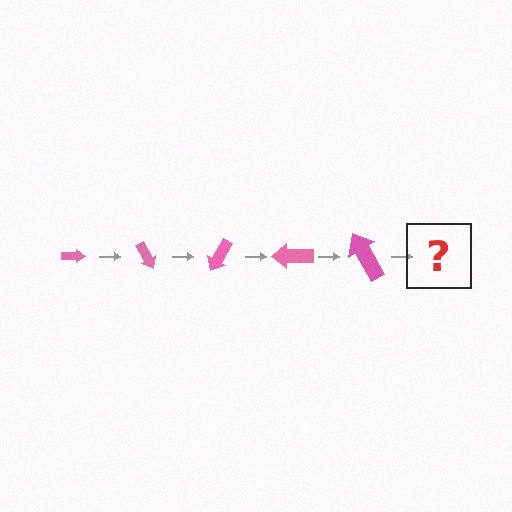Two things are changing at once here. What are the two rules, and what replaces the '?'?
The two rules are that the arrow grows larger each step and it rotates 60 degrees each step. The '?' should be an arrow, larger than the previous one and rotated 300 degrees from the start.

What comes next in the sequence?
The next element should be an arrow, larger than the previous one and rotated 300 degrees from the start.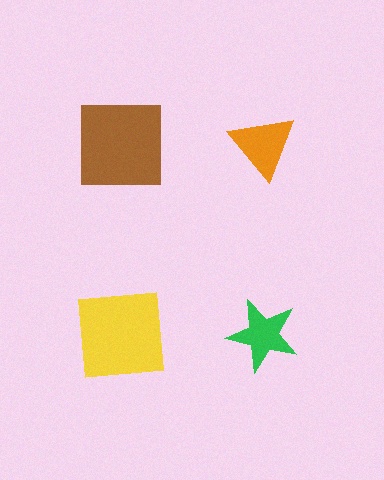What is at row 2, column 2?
A green star.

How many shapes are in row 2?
2 shapes.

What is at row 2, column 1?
A yellow square.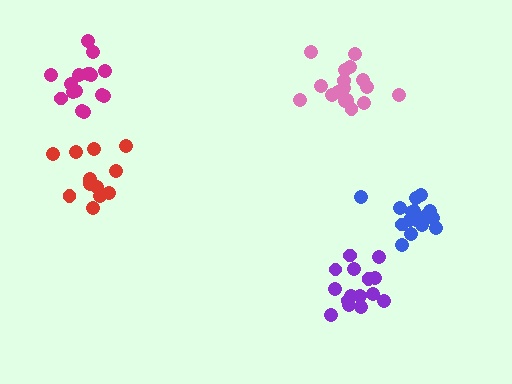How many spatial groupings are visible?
There are 5 spatial groupings.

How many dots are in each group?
Group 1: 16 dots, Group 2: 17 dots, Group 3: 13 dots, Group 4: 16 dots, Group 5: 15 dots (77 total).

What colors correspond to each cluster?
The clusters are colored: magenta, pink, red, blue, purple.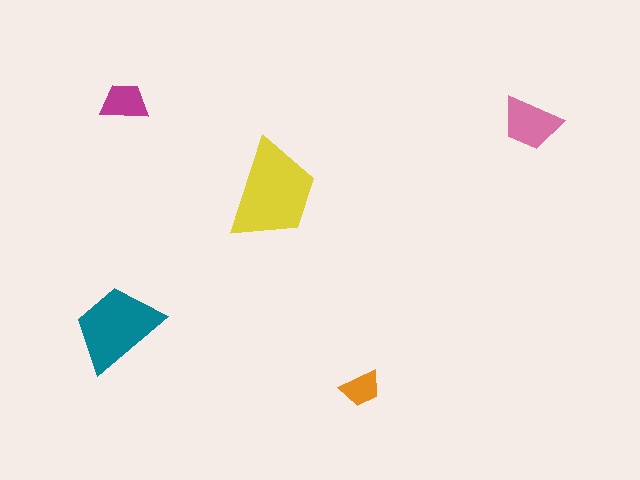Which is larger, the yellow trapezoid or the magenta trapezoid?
The yellow one.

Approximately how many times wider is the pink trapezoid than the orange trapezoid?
About 1.5 times wider.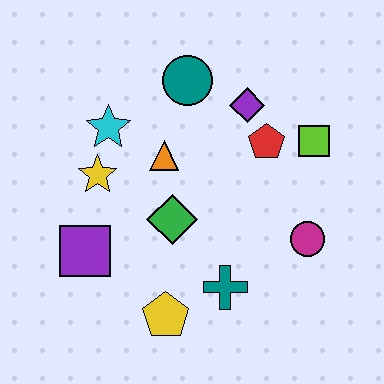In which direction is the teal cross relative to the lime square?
The teal cross is below the lime square.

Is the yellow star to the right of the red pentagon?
No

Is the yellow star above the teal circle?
No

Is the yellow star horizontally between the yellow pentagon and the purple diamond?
No